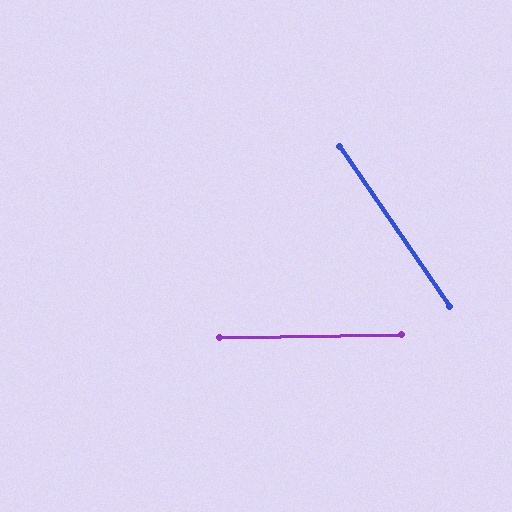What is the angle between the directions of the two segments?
Approximately 56 degrees.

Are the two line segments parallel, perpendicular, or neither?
Neither parallel nor perpendicular — they differ by about 56°.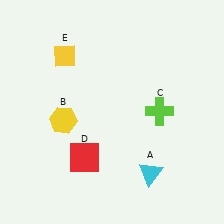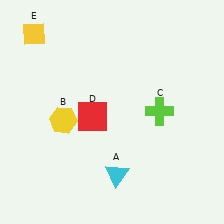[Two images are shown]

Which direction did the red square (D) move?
The red square (D) moved up.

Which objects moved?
The objects that moved are: the cyan triangle (A), the red square (D), the yellow diamond (E).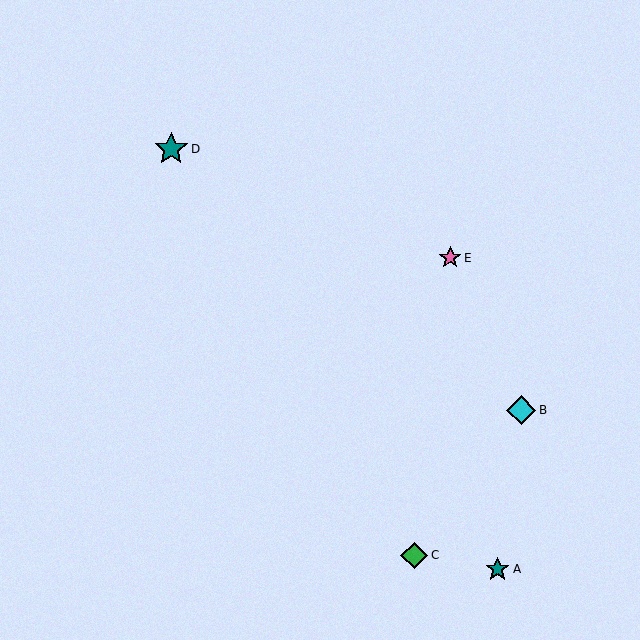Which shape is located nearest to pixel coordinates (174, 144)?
The teal star (labeled D) at (171, 149) is nearest to that location.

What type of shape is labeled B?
Shape B is a cyan diamond.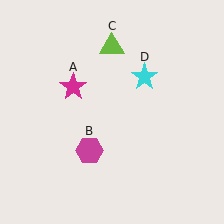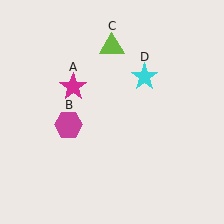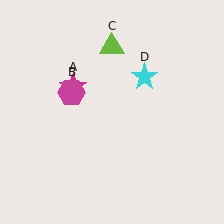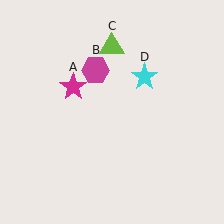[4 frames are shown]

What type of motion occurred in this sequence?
The magenta hexagon (object B) rotated clockwise around the center of the scene.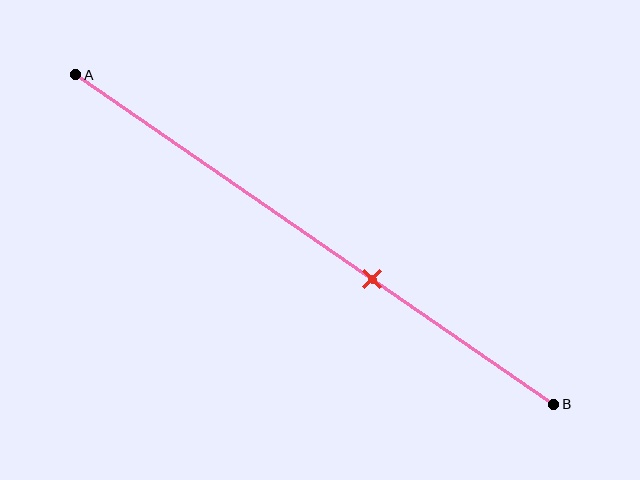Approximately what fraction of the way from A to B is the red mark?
The red mark is approximately 60% of the way from A to B.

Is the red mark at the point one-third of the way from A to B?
No, the mark is at about 60% from A, not at the 33% one-third point.